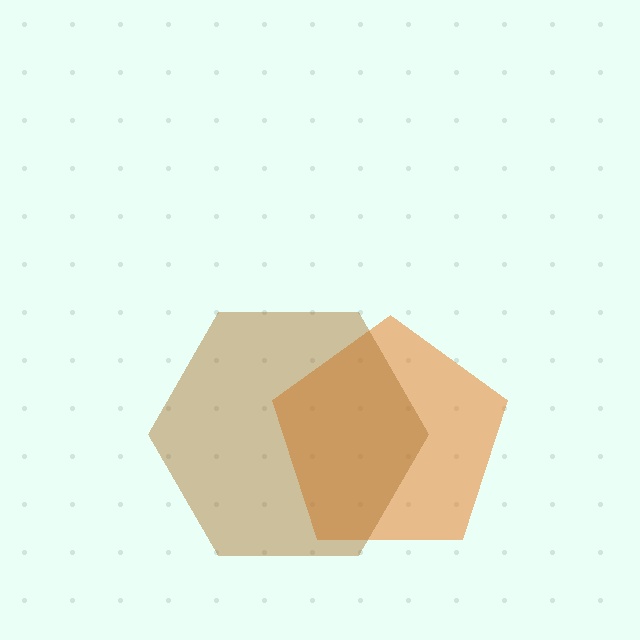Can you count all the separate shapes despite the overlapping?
Yes, there are 2 separate shapes.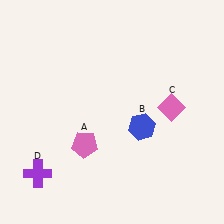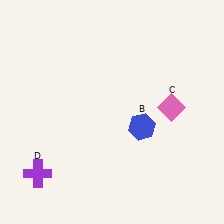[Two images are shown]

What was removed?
The pink pentagon (A) was removed in Image 2.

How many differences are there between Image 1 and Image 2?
There is 1 difference between the two images.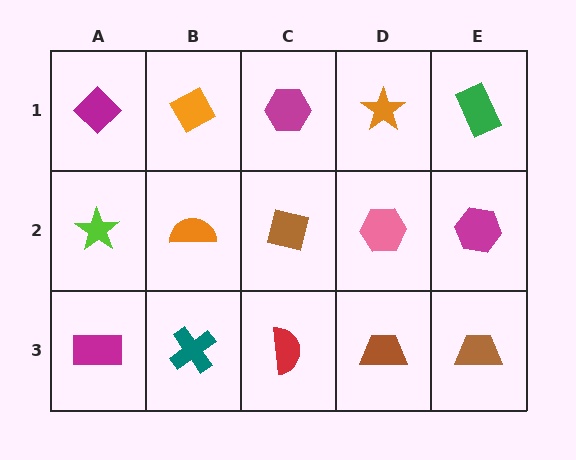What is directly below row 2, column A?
A magenta rectangle.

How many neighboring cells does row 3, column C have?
3.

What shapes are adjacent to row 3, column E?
A magenta hexagon (row 2, column E), a brown trapezoid (row 3, column D).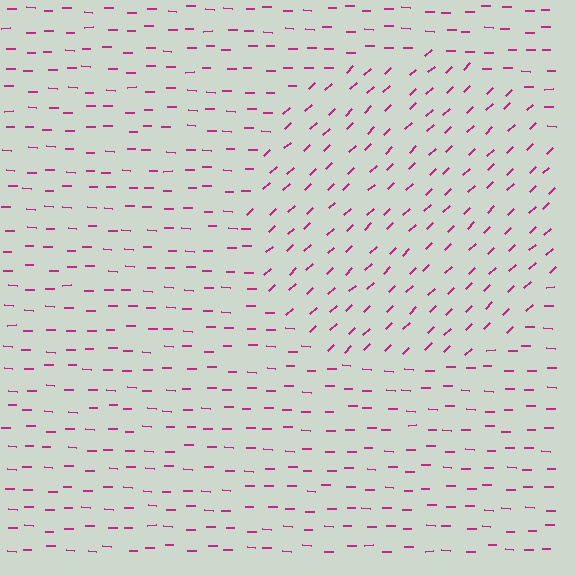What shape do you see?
I see a circle.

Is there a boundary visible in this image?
Yes, there is a texture boundary formed by a change in line orientation.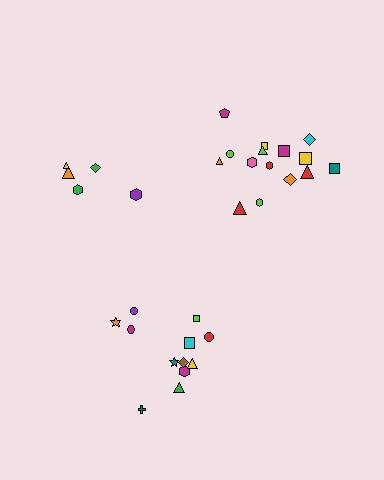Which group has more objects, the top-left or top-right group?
The top-right group.